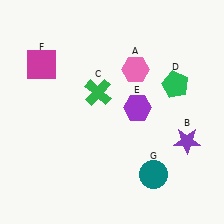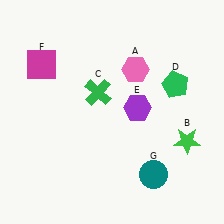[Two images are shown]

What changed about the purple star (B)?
In Image 1, B is purple. In Image 2, it changed to green.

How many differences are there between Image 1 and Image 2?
There is 1 difference between the two images.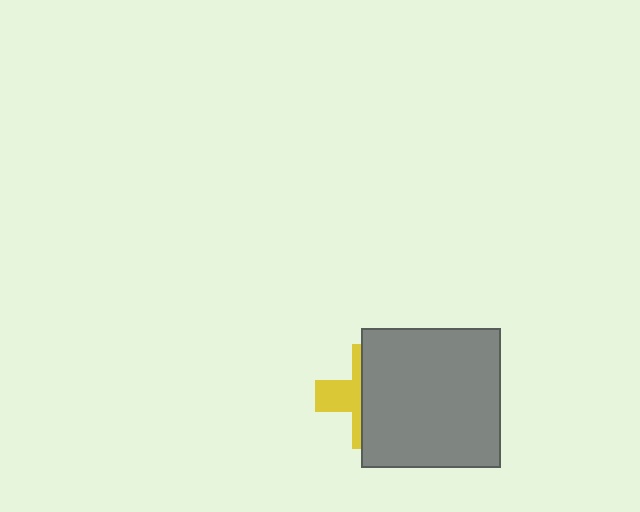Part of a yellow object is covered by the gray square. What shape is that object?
It is a cross.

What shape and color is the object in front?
The object in front is a gray square.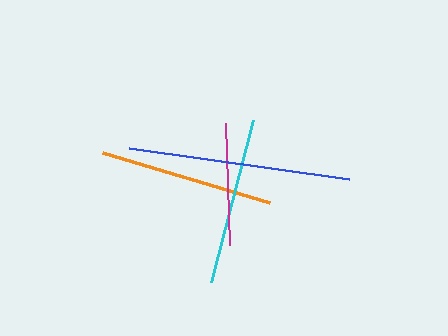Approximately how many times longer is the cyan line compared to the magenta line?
The cyan line is approximately 1.4 times the length of the magenta line.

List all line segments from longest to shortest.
From longest to shortest: blue, orange, cyan, magenta.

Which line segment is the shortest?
The magenta line is the shortest at approximately 122 pixels.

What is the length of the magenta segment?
The magenta segment is approximately 122 pixels long.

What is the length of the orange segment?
The orange segment is approximately 174 pixels long.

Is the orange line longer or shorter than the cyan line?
The orange line is longer than the cyan line.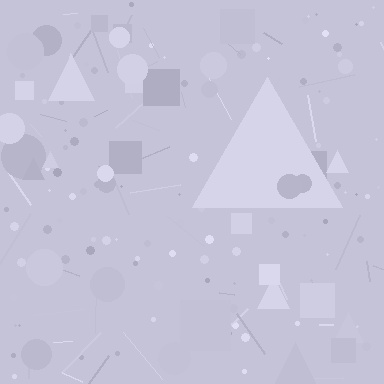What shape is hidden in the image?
A triangle is hidden in the image.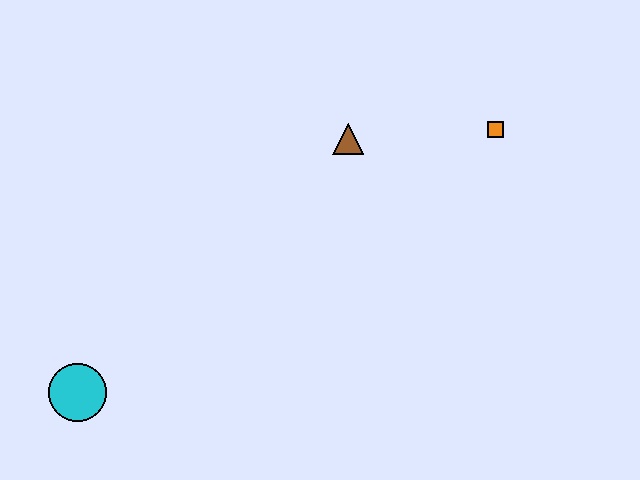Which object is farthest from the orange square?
The cyan circle is farthest from the orange square.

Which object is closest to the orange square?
The brown triangle is closest to the orange square.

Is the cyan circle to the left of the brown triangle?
Yes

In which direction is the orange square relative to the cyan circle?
The orange square is to the right of the cyan circle.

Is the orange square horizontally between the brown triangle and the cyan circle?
No